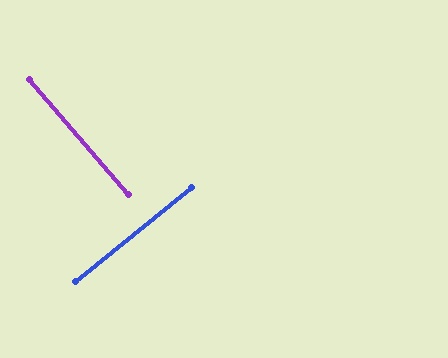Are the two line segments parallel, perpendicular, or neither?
Perpendicular — they meet at approximately 88°.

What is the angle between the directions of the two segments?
Approximately 88 degrees.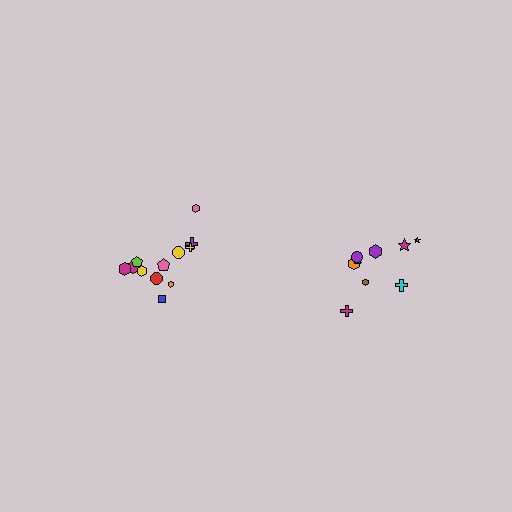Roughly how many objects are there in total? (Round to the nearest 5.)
Roughly 20 objects in total.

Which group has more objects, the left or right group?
The left group.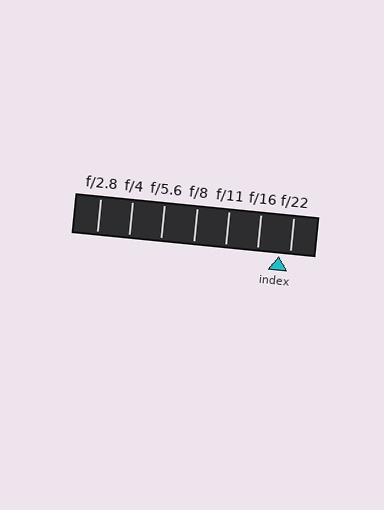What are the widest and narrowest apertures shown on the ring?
The widest aperture shown is f/2.8 and the narrowest is f/22.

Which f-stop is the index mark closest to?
The index mark is closest to f/22.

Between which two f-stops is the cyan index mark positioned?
The index mark is between f/16 and f/22.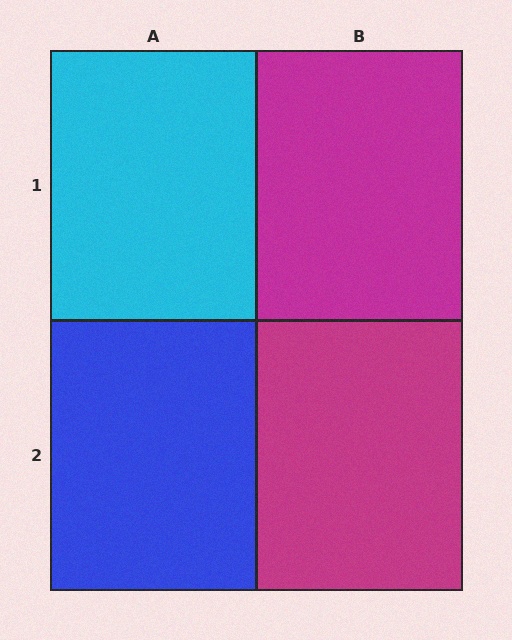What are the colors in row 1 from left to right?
Cyan, magenta.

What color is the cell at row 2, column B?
Magenta.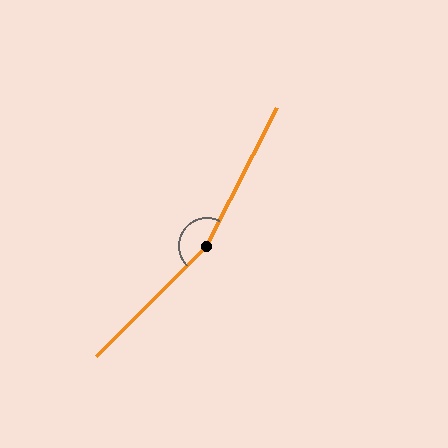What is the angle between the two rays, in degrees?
Approximately 162 degrees.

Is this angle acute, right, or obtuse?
It is obtuse.